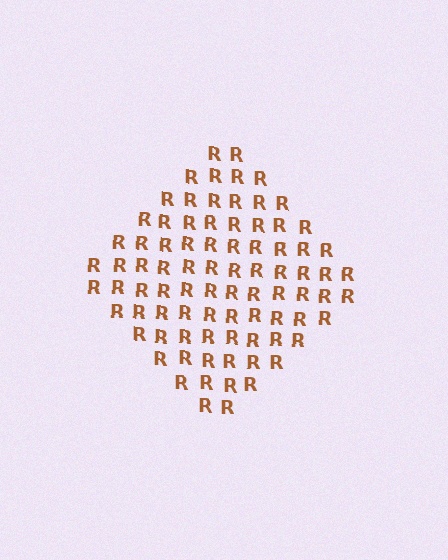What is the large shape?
The large shape is a diamond.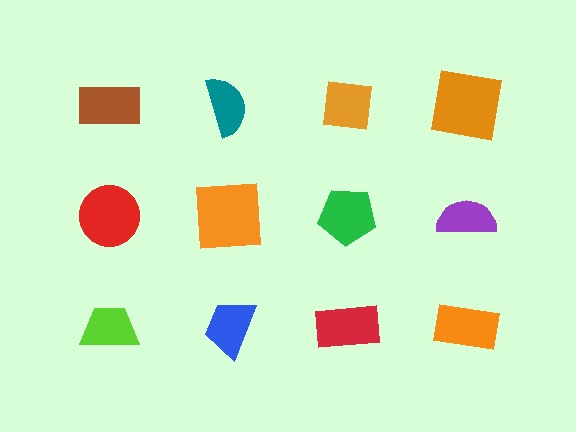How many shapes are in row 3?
4 shapes.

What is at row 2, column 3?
A green pentagon.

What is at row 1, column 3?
An orange square.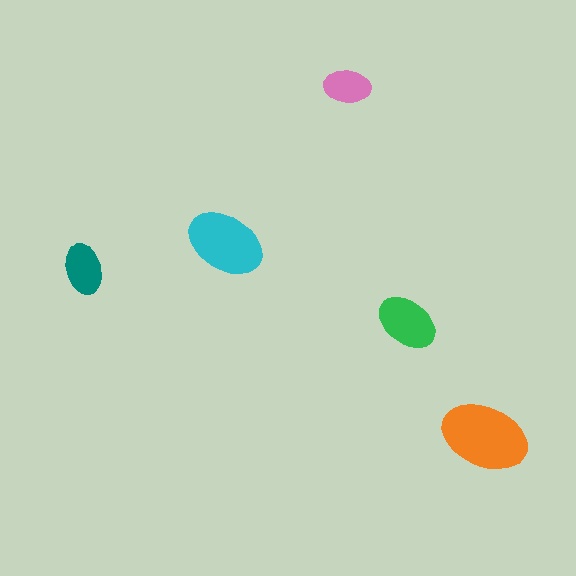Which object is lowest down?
The orange ellipse is bottommost.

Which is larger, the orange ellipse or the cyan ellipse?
The orange one.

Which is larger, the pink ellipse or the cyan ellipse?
The cyan one.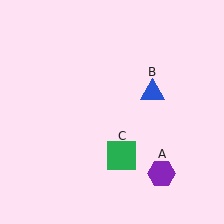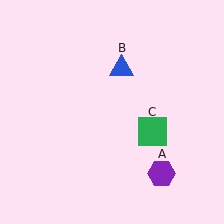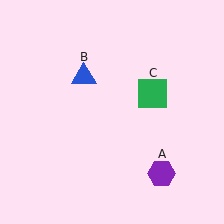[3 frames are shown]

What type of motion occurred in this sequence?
The blue triangle (object B), green square (object C) rotated counterclockwise around the center of the scene.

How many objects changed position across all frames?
2 objects changed position: blue triangle (object B), green square (object C).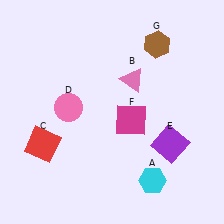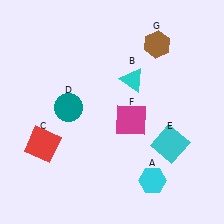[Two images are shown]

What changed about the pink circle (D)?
In Image 1, D is pink. In Image 2, it changed to teal.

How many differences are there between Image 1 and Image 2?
There are 3 differences between the two images.